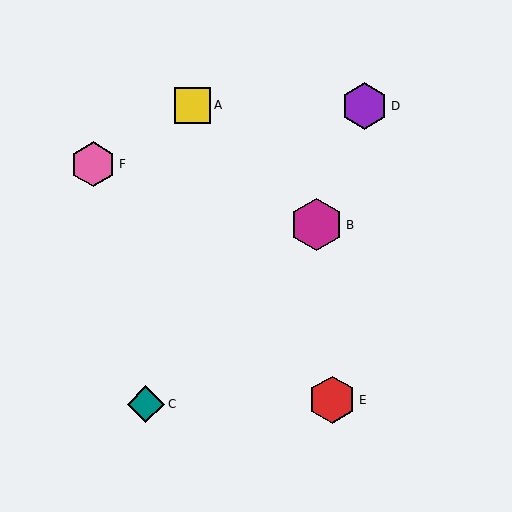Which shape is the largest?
The magenta hexagon (labeled B) is the largest.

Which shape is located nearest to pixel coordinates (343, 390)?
The red hexagon (labeled E) at (332, 400) is nearest to that location.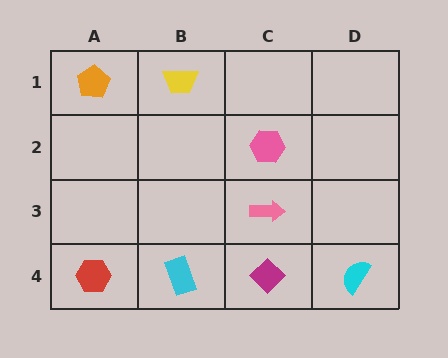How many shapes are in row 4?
4 shapes.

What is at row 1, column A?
An orange pentagon.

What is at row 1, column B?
A yellow trapezoid.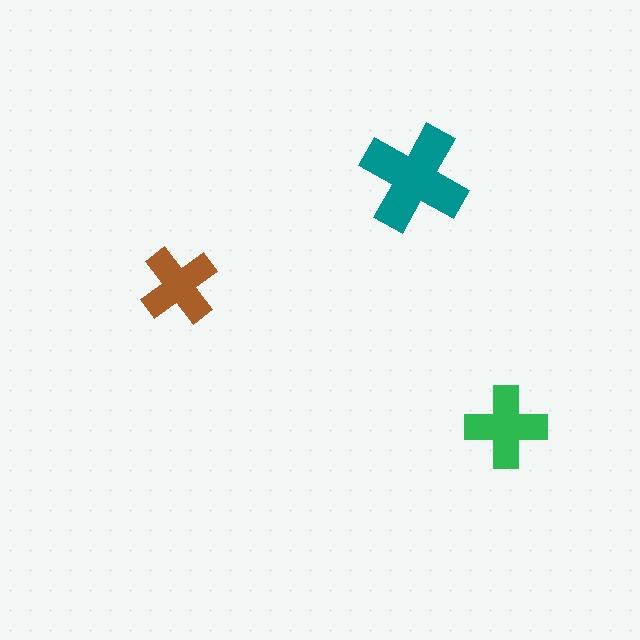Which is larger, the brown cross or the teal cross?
The teal one.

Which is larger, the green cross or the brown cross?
The green one.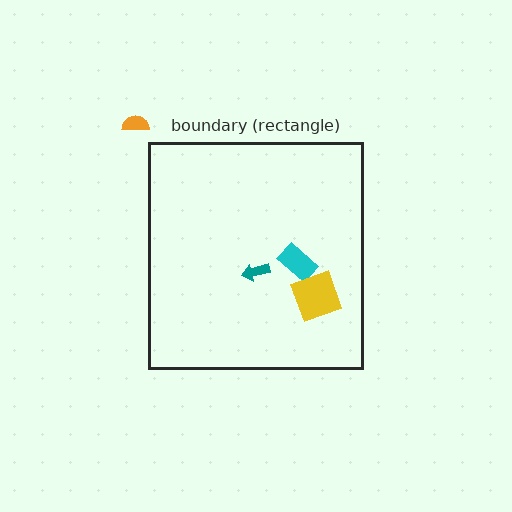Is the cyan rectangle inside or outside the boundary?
Inside.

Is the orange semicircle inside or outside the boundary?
Outside.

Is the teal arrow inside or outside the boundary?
Inside.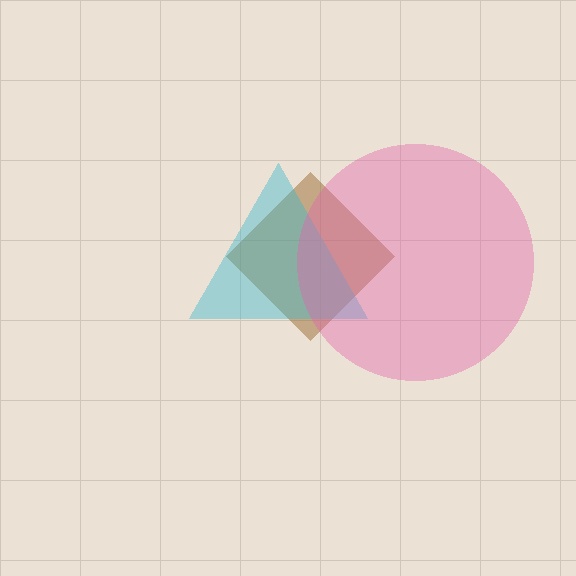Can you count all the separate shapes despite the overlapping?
Yes, there are 3 separate shapes.